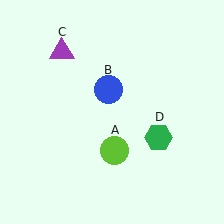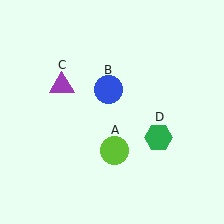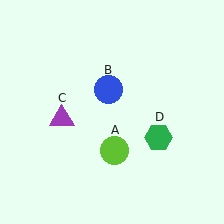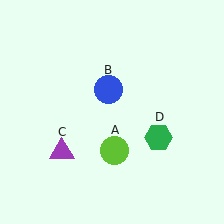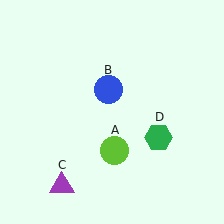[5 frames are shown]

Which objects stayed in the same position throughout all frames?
Lime circle (object A) and blue circle (object B) and green hexagon (object D) remained stationary.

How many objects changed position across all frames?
1 object changed position: purple triangle (object C).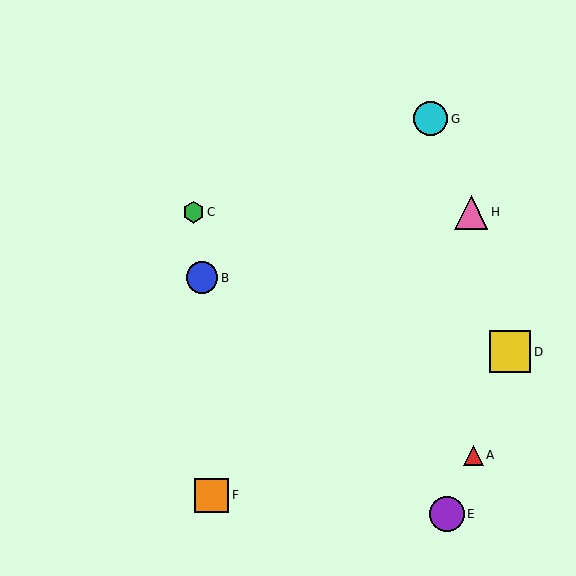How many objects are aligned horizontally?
2 objects (C, H) are aligned horizontally.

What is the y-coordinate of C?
Object C is at y≈212.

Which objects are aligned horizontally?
Objects C, H are aligned horizontally.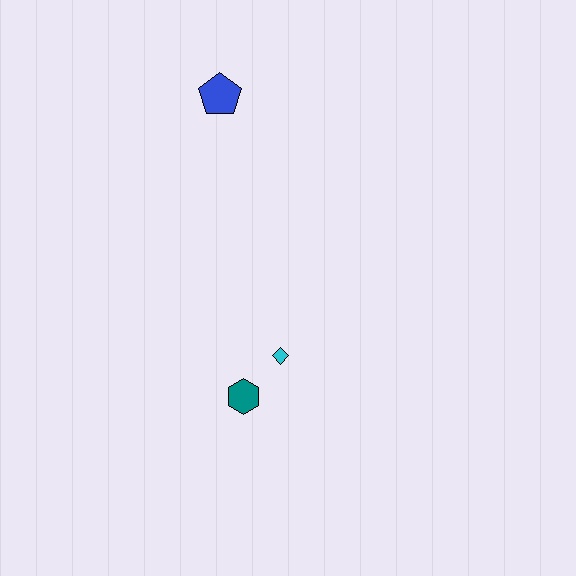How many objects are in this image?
There are 3 objects.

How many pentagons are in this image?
There is 1 pentagon.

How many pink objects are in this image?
There are no pink objects.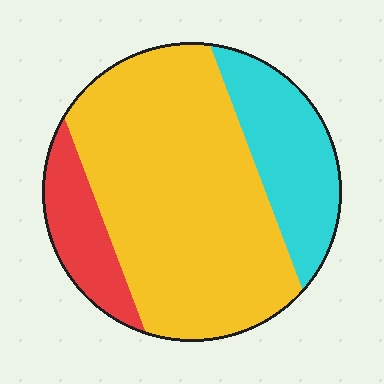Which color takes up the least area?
Red, at roughly 15%.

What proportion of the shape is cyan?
Cyan takes up less than a quarter of the shape.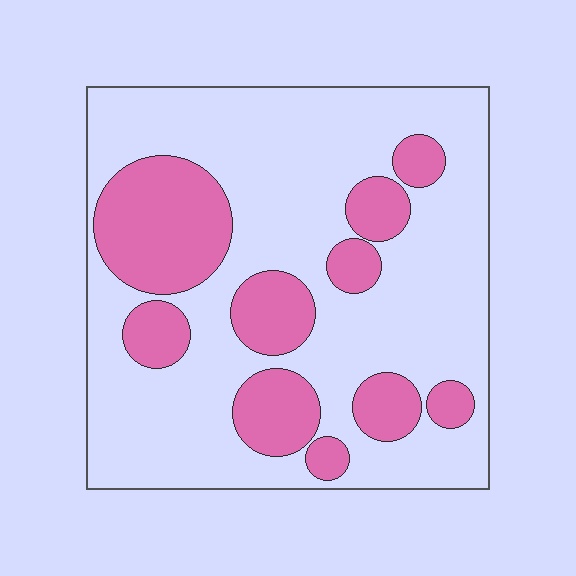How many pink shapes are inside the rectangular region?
10.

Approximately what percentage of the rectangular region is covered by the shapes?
Approximately 30%.